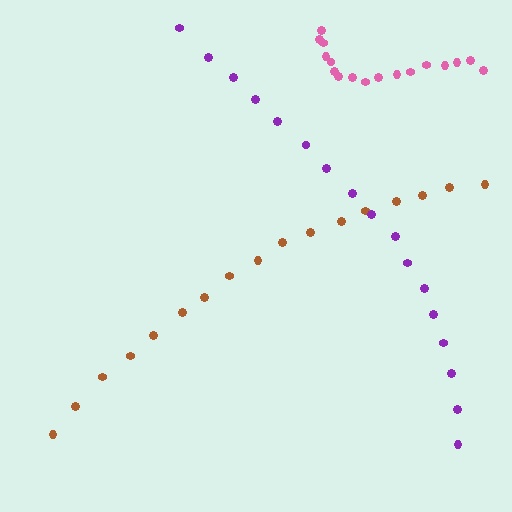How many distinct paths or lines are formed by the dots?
There are 3 distinct paths.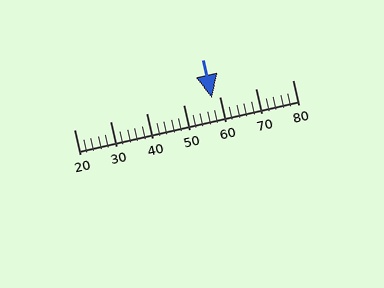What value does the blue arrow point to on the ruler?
The blue arrow points to approximately 58.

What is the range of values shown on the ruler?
The ruler shows values from 20 to 80.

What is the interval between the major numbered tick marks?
The major tick marks are spaced 10 units apart.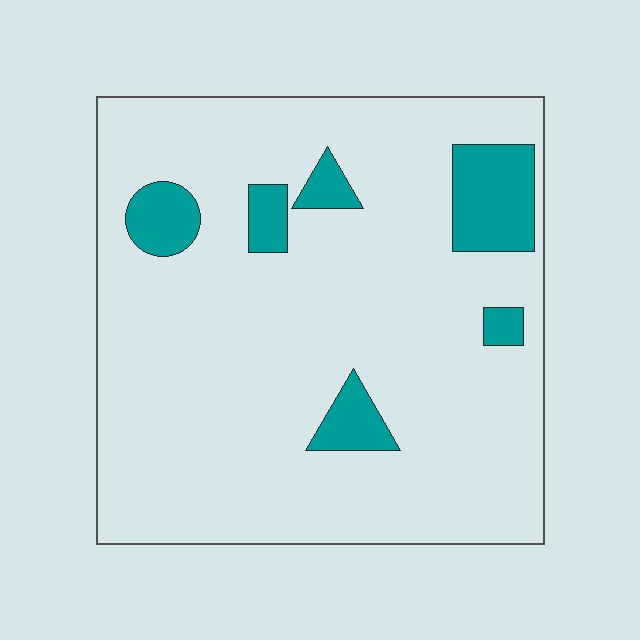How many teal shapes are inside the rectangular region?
6.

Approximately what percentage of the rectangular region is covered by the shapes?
Approximately 10%.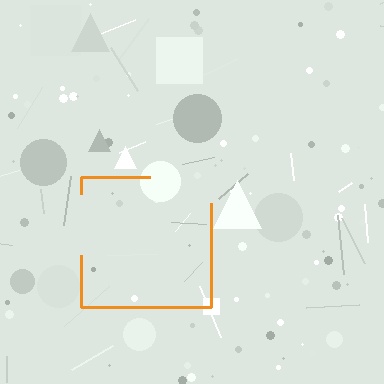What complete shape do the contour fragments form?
The contour fragments form a square.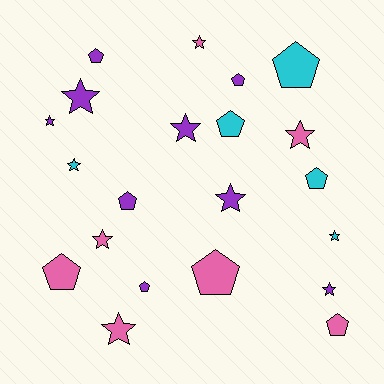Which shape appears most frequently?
Star, with 11 objects.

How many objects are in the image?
There are 21 objects.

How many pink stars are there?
There are 4 pink stars.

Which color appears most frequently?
Purple, with 9 objects.